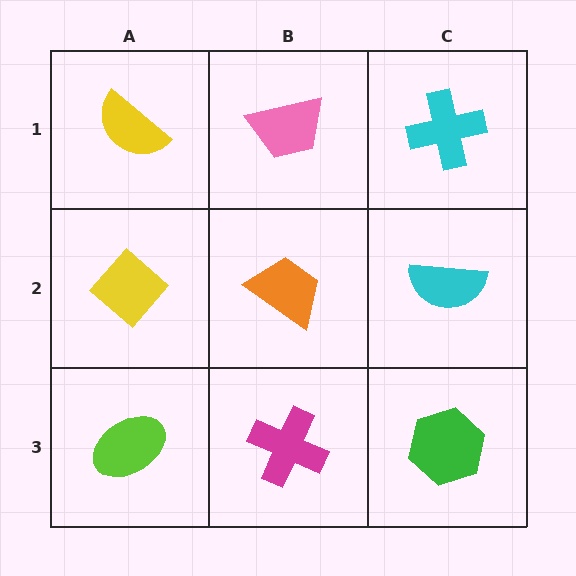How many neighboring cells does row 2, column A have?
3.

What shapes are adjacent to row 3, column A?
A yellow diamond (row 2, column A), a magenta cross (row 3, column B).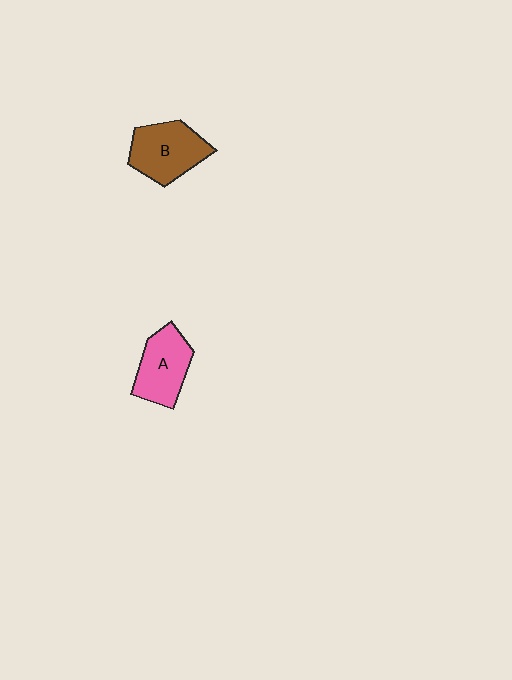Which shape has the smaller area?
Shape A (pink).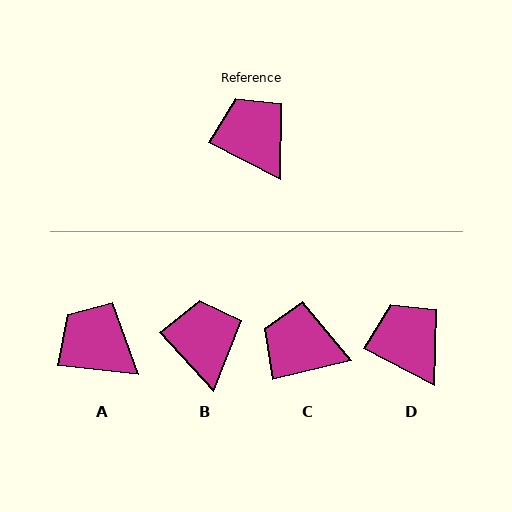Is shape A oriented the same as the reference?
No, it is off by about 21 degrees.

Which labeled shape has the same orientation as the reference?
D.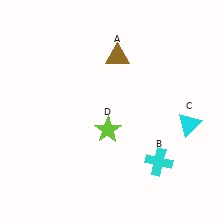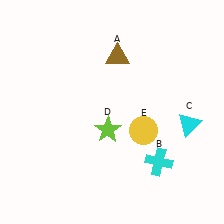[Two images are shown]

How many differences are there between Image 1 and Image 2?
There is 1 difference between the two images.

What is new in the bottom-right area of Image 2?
A yellow circle (E) was added in the bottom-right area of Image 2.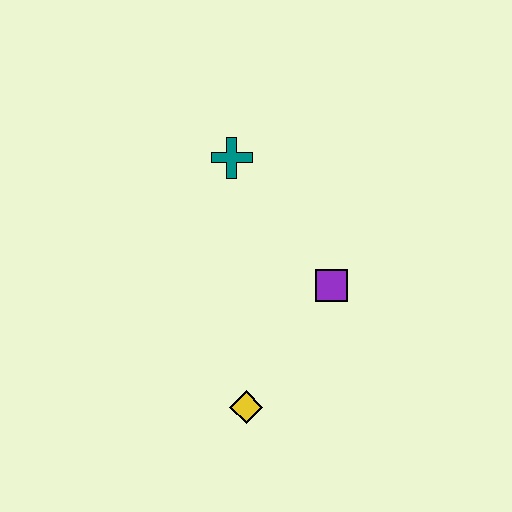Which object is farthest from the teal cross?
The yellow diamond is farthest from the teal cross.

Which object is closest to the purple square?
The yellow diamond is closest to the purple square.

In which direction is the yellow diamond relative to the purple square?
The yellow diamond is below the purple square.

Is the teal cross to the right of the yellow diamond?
No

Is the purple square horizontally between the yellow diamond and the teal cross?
No